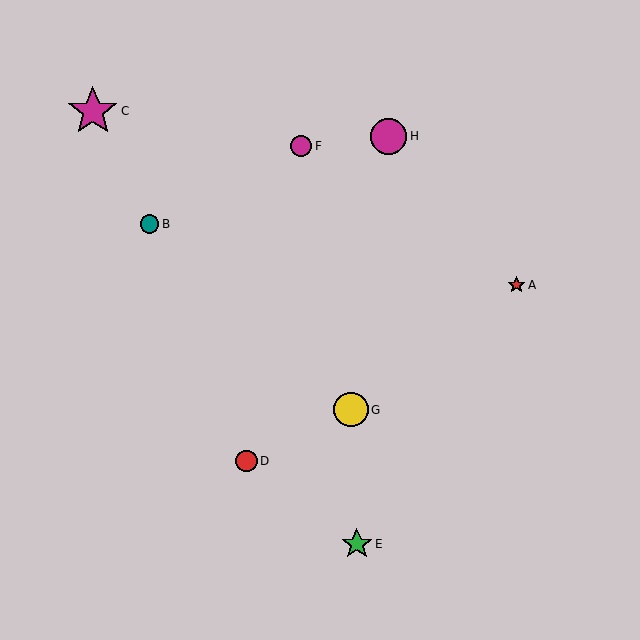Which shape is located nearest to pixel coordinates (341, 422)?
The yellow circle (labeled G) at (351, 410) is nearest to that location.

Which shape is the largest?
The magenta star (labeled C) is the largest.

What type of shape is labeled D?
Shape D is a red circle.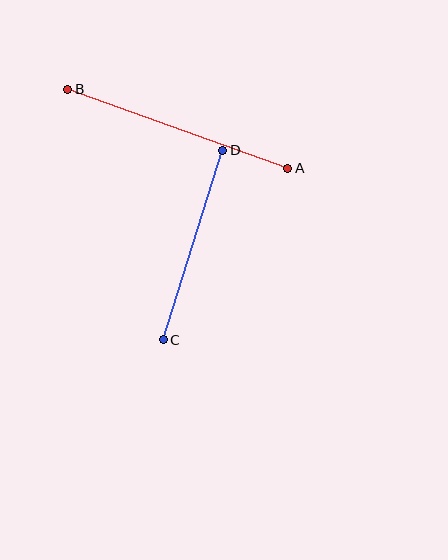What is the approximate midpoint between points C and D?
The midpoint is at approximately (193, 245) pixels.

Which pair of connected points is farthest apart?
Points A and B are farthest apart.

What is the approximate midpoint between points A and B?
The midpoint is at approximately (178, 129) pixels.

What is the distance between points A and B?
The distance is approximately 234 pixels.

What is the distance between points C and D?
The distance is approximately 199 pixels.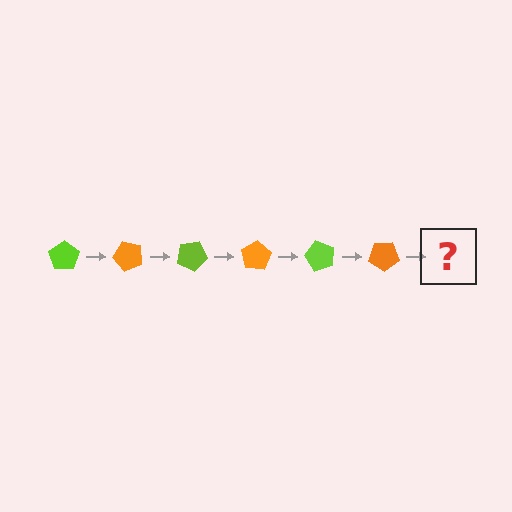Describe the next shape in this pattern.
It should be a lime pentagon, rotated 300 degrees from the start.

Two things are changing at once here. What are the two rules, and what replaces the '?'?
The two rules are that it rotates 50 degrees each step and the color cycles through lime and orange. The '?' should be a lime pentagon, rotated 300 degrees from the start.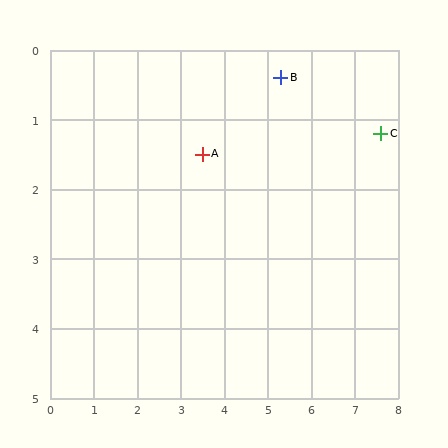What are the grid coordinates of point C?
Point C is at approximately (7.6, 1.2).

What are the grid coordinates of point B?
Point B is at approximately (5.3, 0.4).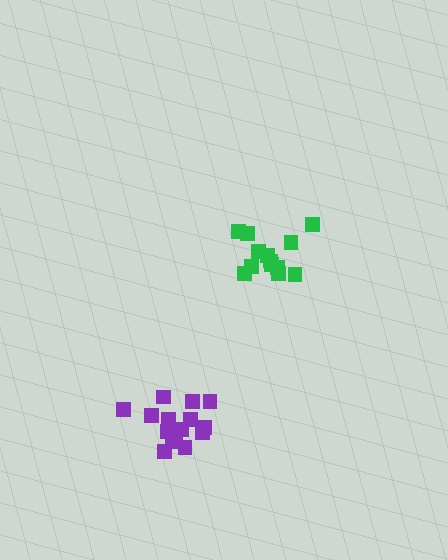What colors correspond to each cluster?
The clusters are colored: purple, green.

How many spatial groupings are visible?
There are 2 spatial groupings.